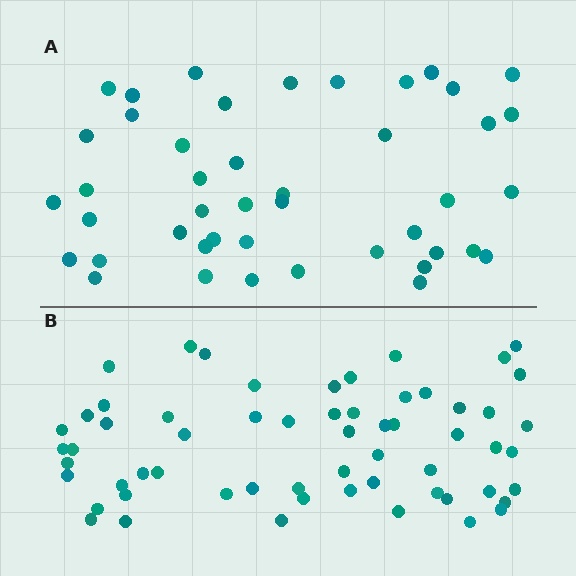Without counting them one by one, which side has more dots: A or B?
Region B (the bottom region) has more dots.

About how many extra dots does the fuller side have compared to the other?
Region B has approximately 15 more dots than region A.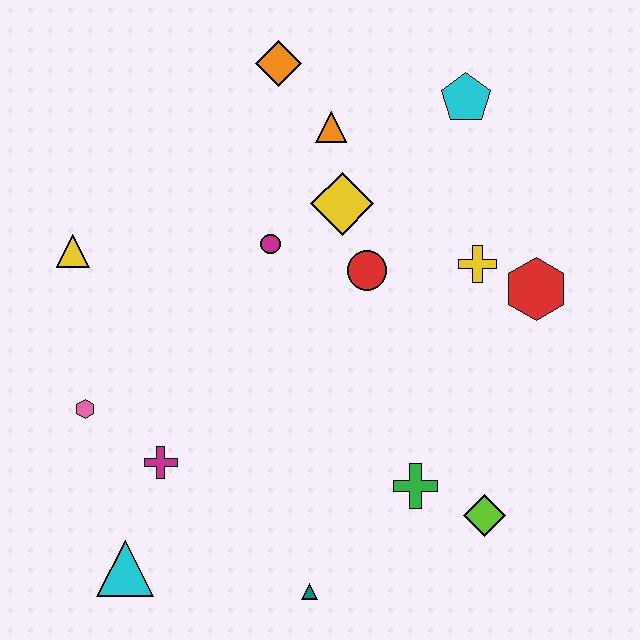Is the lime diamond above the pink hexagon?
No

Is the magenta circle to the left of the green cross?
Yes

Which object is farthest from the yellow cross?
The cyan triangle is farthest from the yellow cross.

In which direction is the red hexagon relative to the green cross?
The red hexagon is above the green cross.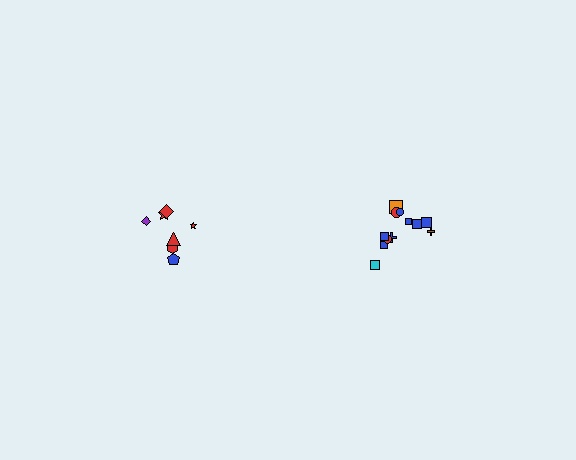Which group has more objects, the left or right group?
The right group.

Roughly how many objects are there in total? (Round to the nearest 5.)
Roughly 20 objects in total.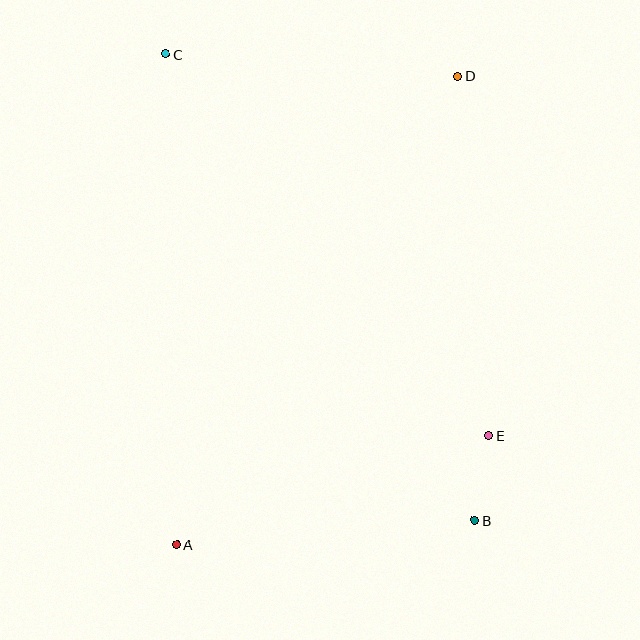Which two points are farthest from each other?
Points B and C are farthest from each other.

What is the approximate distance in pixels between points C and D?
The distance between C and D is approximately 293 pixels.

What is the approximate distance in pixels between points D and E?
The distance between D and E is approximately 361 pixels.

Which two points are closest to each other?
Points B and E are closest to each other.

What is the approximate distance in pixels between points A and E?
The distance between A and E is approximately 330 pixels.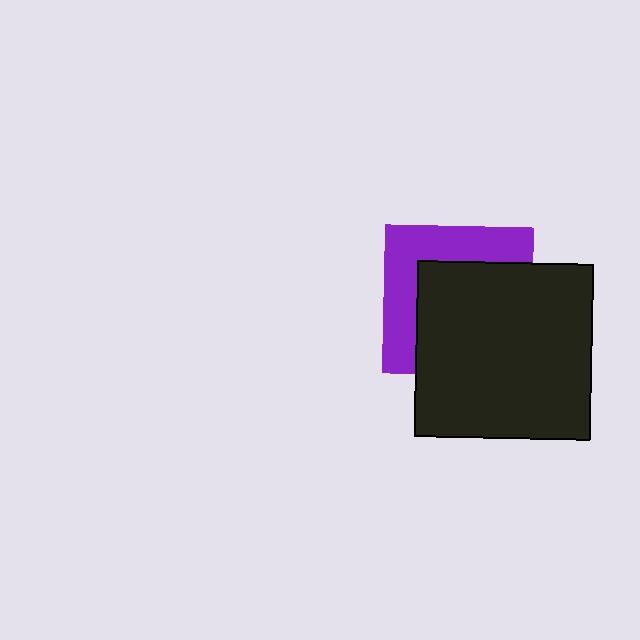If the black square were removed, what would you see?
You would see the complete purple square.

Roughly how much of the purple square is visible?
A small part of it is visible (roughly 40%).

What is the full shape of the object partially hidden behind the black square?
The partially hidden object is a purple square.